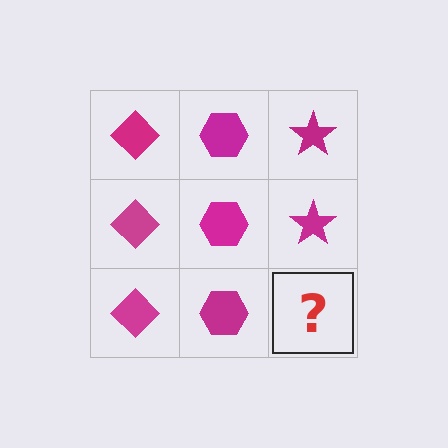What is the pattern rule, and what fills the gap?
The rule is that each column has a consistent shape. The gap should be filled with a magenta star.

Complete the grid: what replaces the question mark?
The question mark should be replaced with a magenta star.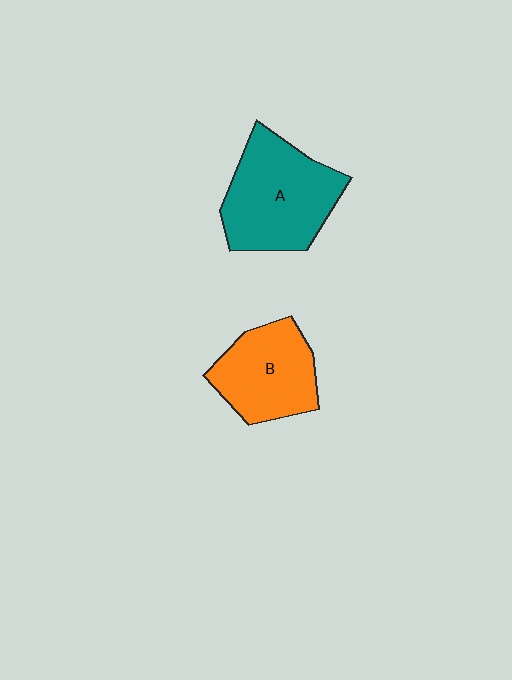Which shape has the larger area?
Shape A (teal).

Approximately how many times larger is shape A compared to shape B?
Approximately 1.3 times.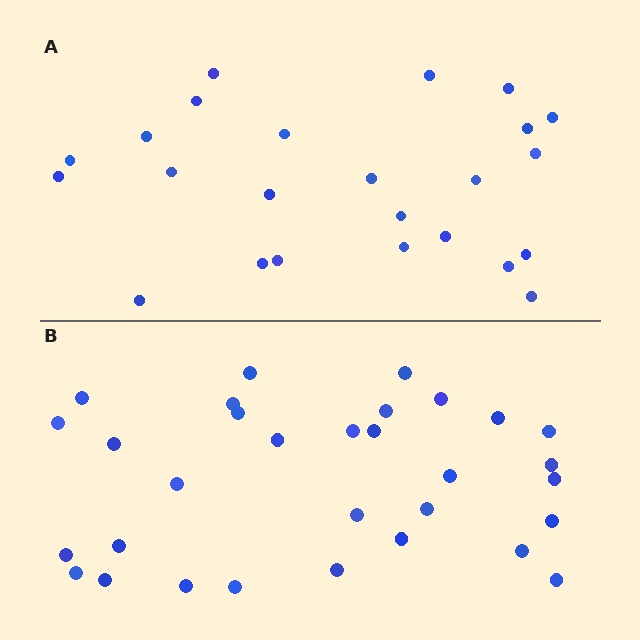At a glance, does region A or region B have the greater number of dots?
Region B (the bottom region) has more dots.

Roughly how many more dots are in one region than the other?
Region B has roughly 8 or so more dots than region A.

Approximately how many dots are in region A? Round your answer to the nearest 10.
About 20 dots. (The exact count is 24, which rounds to 20.)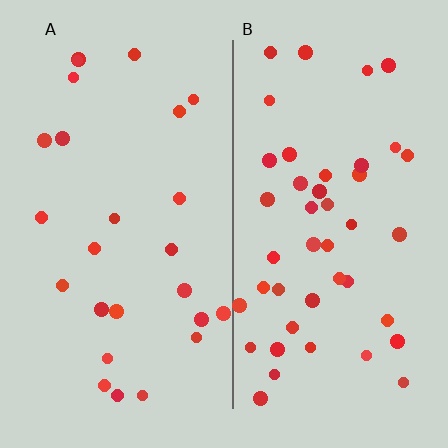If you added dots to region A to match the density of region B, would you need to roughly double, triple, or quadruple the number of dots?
Approximately double.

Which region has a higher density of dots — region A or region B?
B (the right).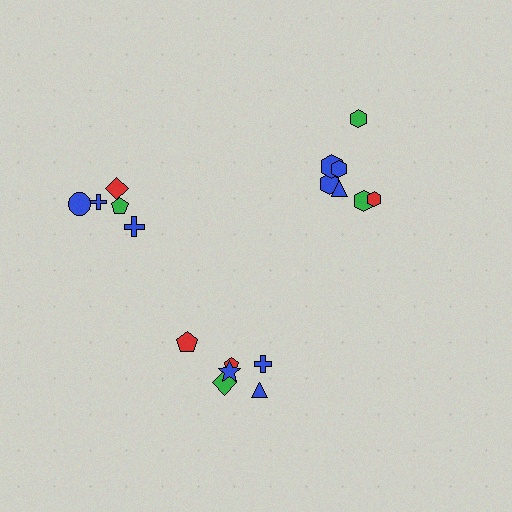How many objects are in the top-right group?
There are 7 objects.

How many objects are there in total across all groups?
There are 18 objects.